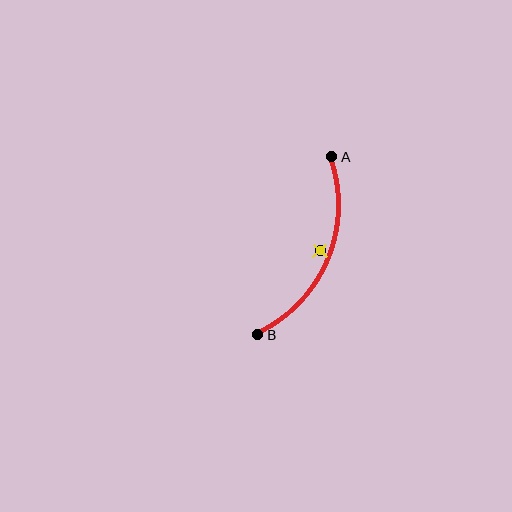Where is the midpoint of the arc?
The arc midpoint is the point on the curve farthest from the straight line joining A and B. It sits to the right of that line.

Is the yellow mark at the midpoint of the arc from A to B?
No — the yellow mark does not lie on the arc at all. It sits slightly inside the curve.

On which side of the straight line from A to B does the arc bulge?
The arc bulges to the right of the straight line connecting A and B.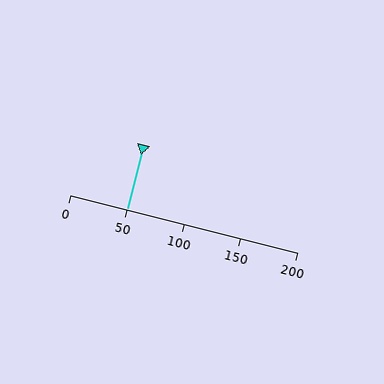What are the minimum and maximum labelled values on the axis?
The axis runs from 0 to 200.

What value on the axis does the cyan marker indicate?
The marker indicates approximately 50.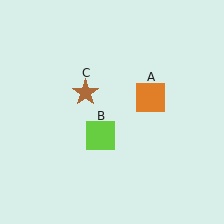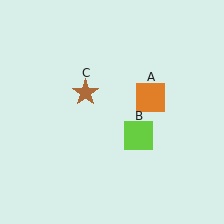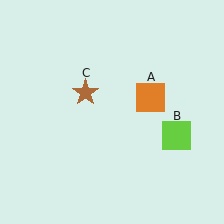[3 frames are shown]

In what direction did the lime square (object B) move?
The lime square (object B) moved right.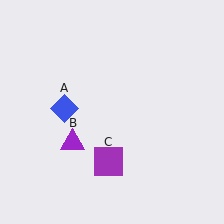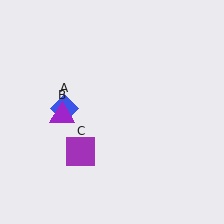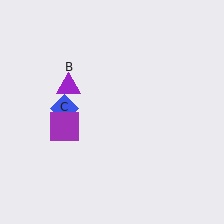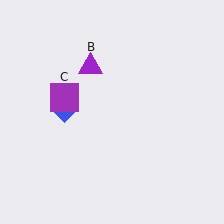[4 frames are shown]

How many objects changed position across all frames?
2 objects changed position: purple triangle (object B), purple square (object C).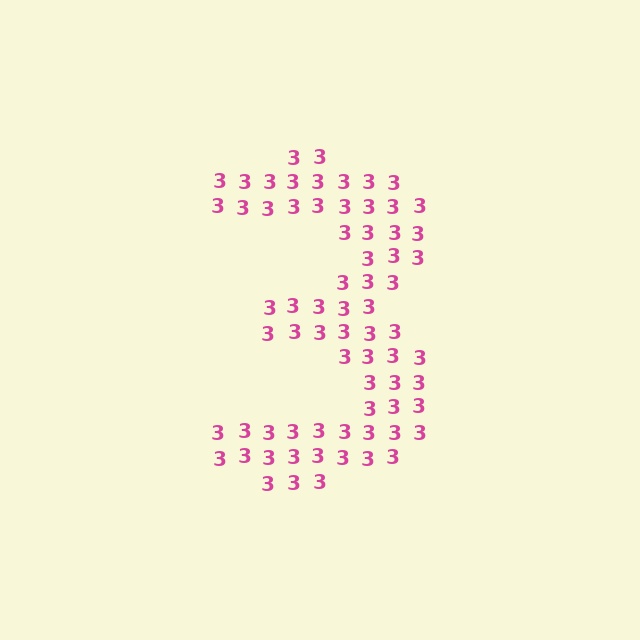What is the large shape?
The large shape is the digit 3.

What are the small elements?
The small elements are digit 3's.